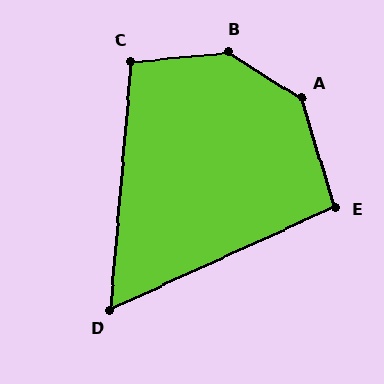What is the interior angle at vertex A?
Approximately 139 degrees (obtuse).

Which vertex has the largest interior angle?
B, at approximately 143 degrees.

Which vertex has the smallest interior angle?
D, at approximately 61 degrees.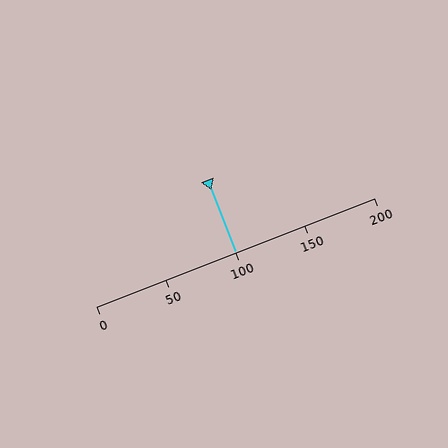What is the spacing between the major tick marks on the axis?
The major ticks are spaced 50 apart.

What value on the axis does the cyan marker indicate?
The marker indicates approximately 100.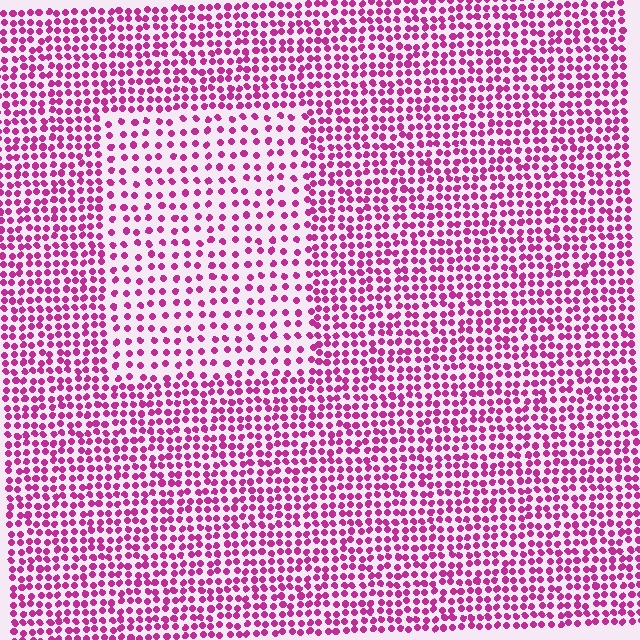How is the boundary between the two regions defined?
The boundary is defined by a change in element density (approximately 1.9x ratio). All elements are the same color, size, and shape.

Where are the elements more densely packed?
The elements are more densely packed outside the rectangle boundary.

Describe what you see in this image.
The image contains small magenta elements arranged at two different densities. A rectangle-shaped region is visible where the elements are less densely packed than the surrounding area.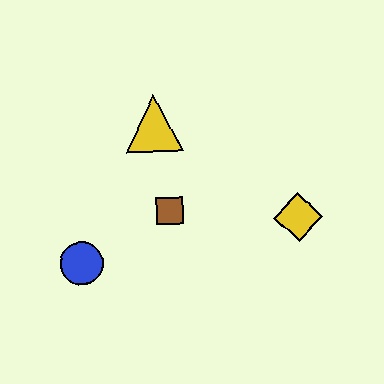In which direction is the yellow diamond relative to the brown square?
The yellow diamond is to the right of the brown square.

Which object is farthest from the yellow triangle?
The yellow diamond is farthest from the yellow triangle.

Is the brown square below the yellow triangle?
Yes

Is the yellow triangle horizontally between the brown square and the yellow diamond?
No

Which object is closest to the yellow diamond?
The brown square is closest to the yellow diamond.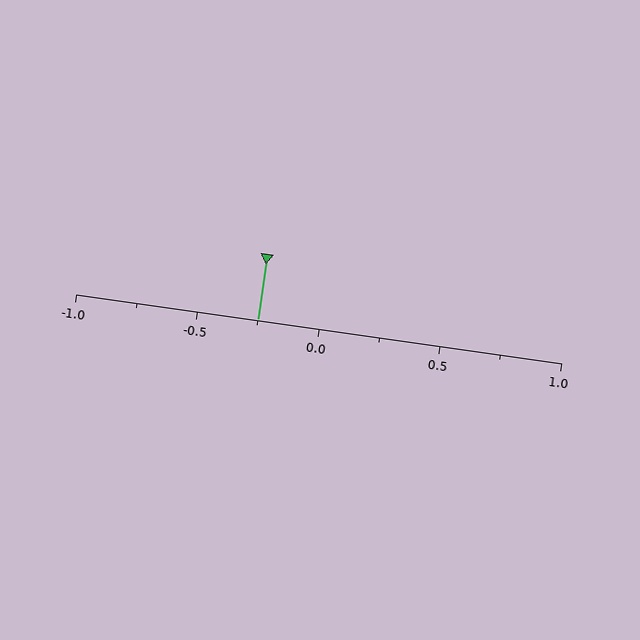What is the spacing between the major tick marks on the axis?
The major ticks are spaced 0.5 apart.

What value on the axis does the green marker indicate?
The marker indicates approximately -0.25.